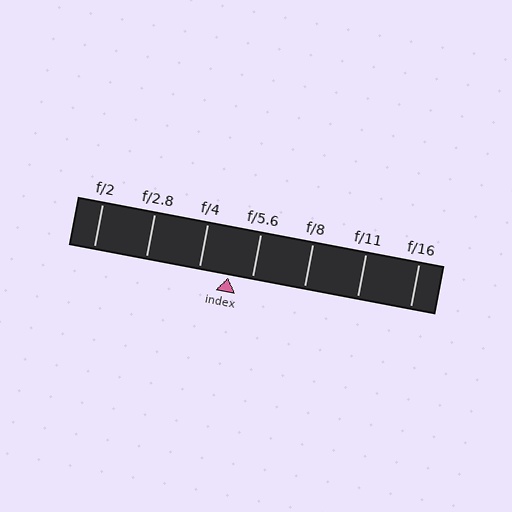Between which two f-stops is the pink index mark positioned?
The index mark is between f/4 and f/5.6.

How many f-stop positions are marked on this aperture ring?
There are 7 f-stop positions marked.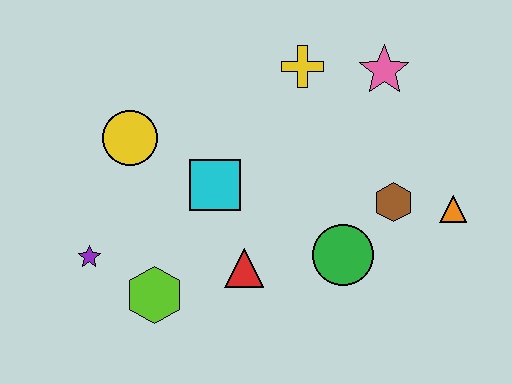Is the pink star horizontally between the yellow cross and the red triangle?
No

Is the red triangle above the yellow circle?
No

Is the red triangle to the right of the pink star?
No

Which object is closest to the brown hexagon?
The orange triangle is closest to the brown hexagon.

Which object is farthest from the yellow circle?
The orange triangle is farthest from the yellow circle.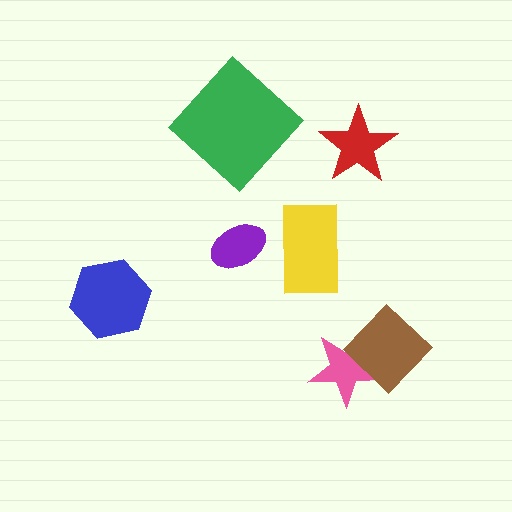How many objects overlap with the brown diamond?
1 object overlaps with the brown diamond.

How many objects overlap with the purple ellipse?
0 objects overlap with the purple ellipse.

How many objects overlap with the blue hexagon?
0 objects overlap with the blue hexagon.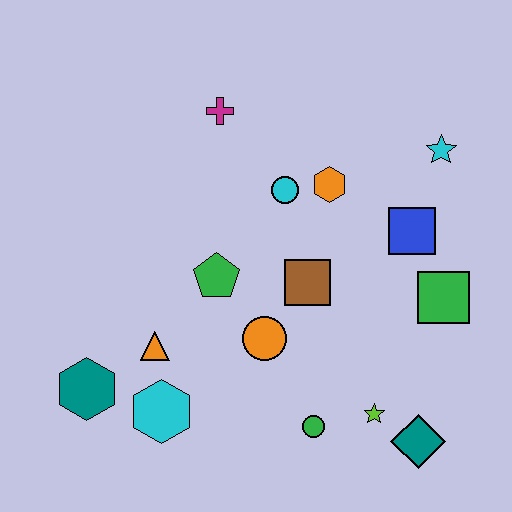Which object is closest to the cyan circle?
The orange hexagon is closest to the cyan circle.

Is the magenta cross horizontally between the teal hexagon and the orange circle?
Yes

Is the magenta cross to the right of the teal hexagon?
Yes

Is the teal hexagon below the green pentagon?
Yes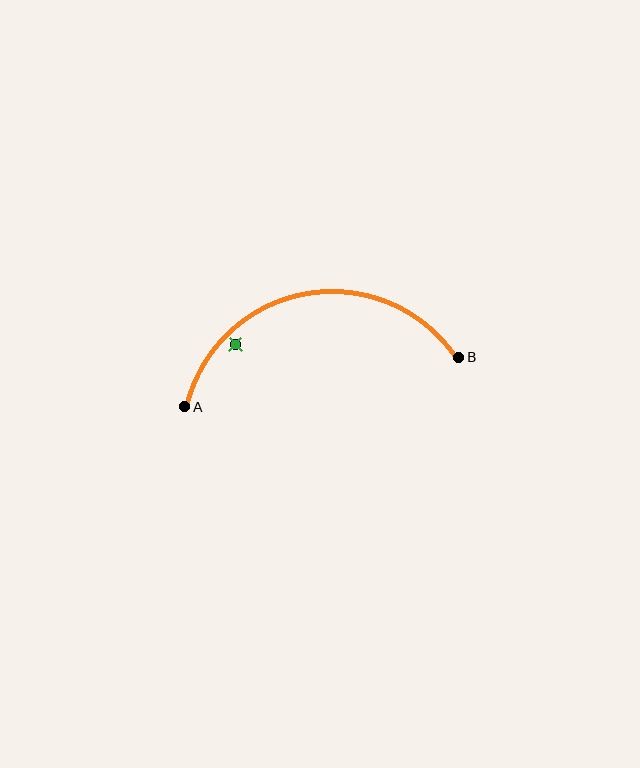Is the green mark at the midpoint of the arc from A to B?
No — the green mark does not lie on the arc at all. It sits slightly inside the curve.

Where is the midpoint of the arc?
The arc midpoint is the point on the curve farthest from the straight line joining A and B. It sits above that line.